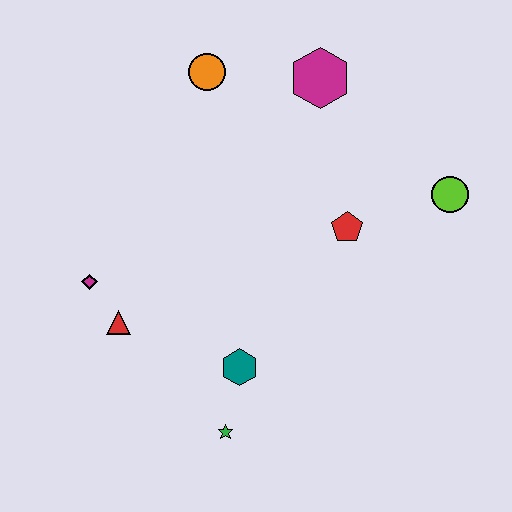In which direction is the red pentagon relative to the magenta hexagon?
The red pentagon is below the magenta hexagon.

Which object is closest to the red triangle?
The magenta diamond is closest to the red triangle.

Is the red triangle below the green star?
No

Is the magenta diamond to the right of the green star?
No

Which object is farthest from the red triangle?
The lime circle is farthest from the red triangle.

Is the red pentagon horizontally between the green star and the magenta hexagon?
No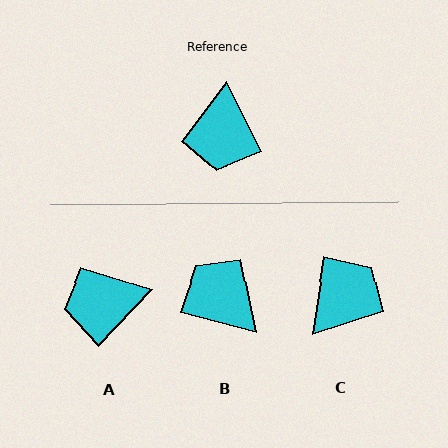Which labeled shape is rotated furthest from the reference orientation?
C, about 145 degrees away.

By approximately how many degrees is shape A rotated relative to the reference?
Approximately 70 degrees clockwise.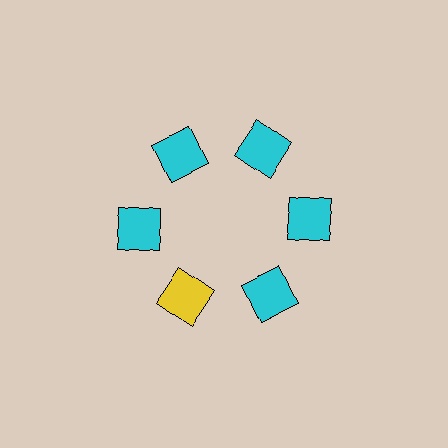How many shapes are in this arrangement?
There are 6 shapes arranged in a ring pattern.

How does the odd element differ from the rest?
It has a different color: yellow instead of cyan.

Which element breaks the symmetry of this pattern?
The yellow square at roughly the 7 o'clock position breaks the symmetry. All other shapes are cyan squares.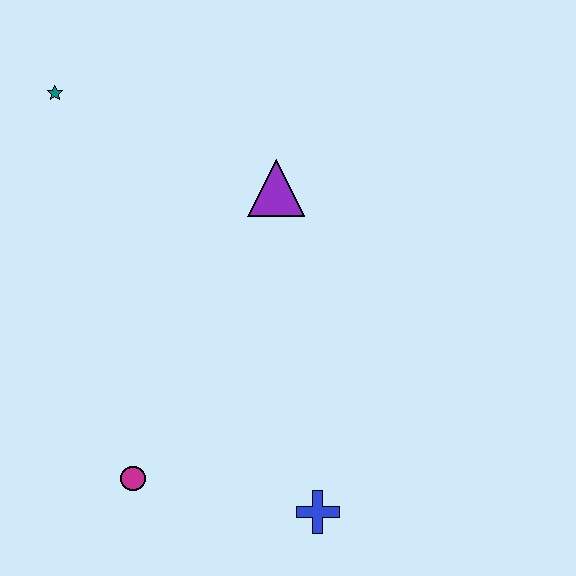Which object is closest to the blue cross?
The magenta circle is closest to the blue cross.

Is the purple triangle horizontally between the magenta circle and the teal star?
No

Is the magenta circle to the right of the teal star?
Yes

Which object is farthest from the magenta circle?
The teal star is farthest from the magenta circle.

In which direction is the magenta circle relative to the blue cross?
The magenta circle is to the left of the blue cross.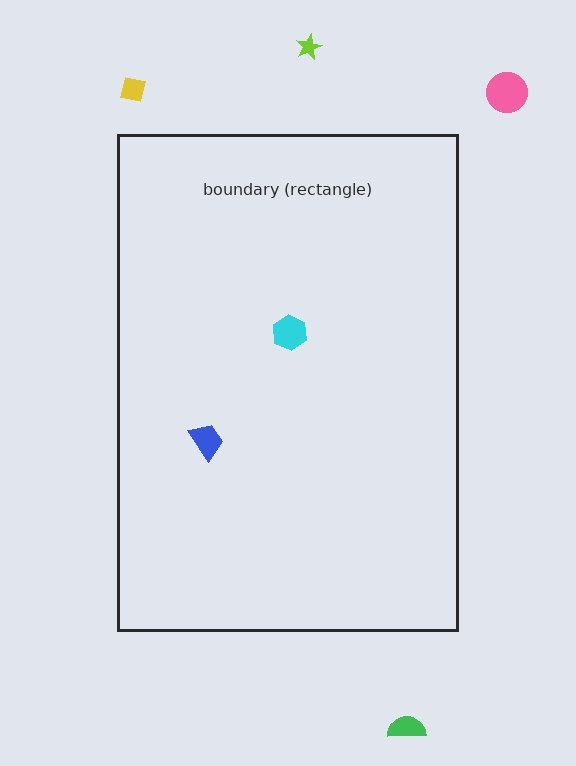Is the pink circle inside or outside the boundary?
Outside.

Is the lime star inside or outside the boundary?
Outside.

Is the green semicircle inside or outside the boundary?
Outside.